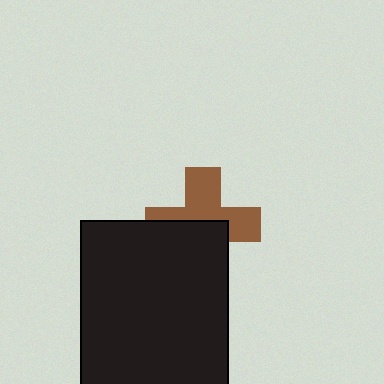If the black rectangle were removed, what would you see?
You would see the complete brown cross.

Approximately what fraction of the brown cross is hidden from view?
Roughly 48% of the brown cross is hidden behind the black rectangle.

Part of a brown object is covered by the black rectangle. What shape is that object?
It is a cross.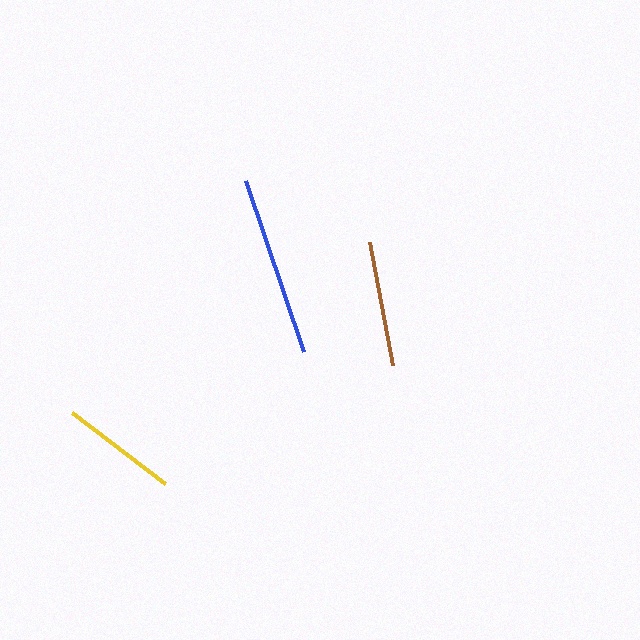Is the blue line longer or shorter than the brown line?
The blue line is longer than the brown line.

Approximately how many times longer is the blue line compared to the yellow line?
The blue line is approximately 1.6 times the length of the yellow line.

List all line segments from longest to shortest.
From longest to shortest: blue, brown, yellow.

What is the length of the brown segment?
The brown segment is approximately 125 pixels long.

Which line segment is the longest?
The blue line is the longest at approximately 181 pixels.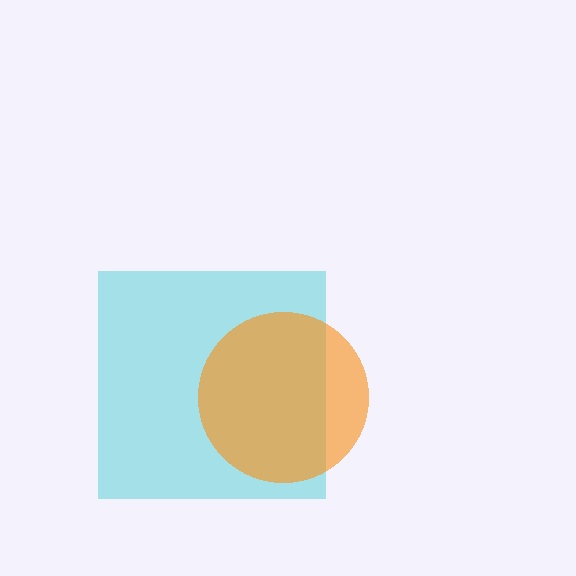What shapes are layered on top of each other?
The layered shapes are: a cyan square, an orange circle.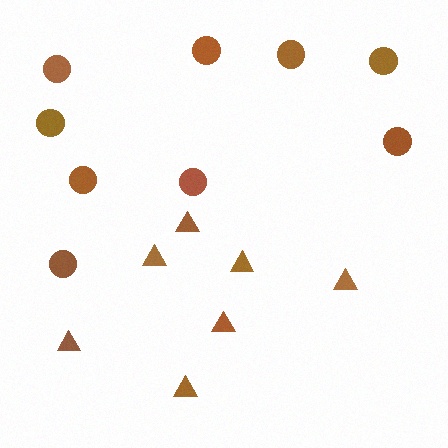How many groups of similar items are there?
There are 2 groups: one group of triangles (7) and one group of circles (9).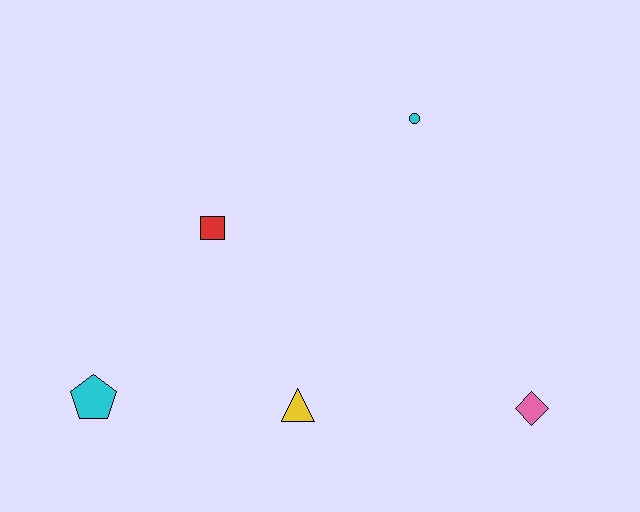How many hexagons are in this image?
There are no hexagons.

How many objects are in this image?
There are 5 objects.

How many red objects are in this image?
There is 1 red object.